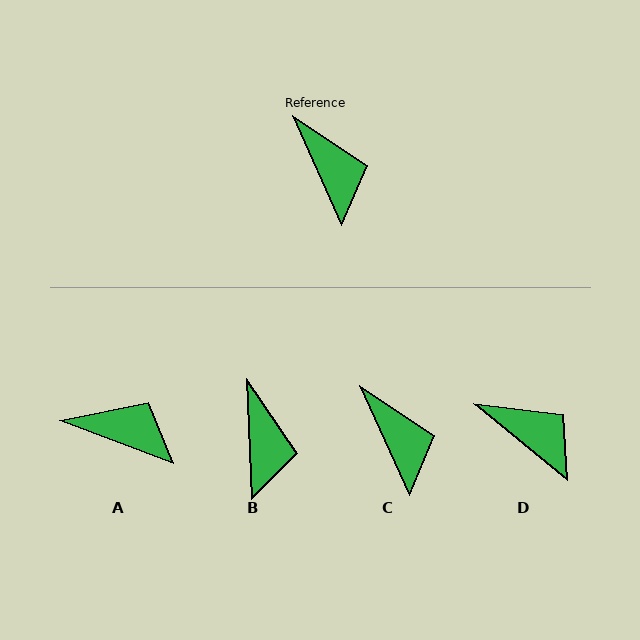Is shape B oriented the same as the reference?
No, it is off by about 22 degrees.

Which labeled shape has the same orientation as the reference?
C.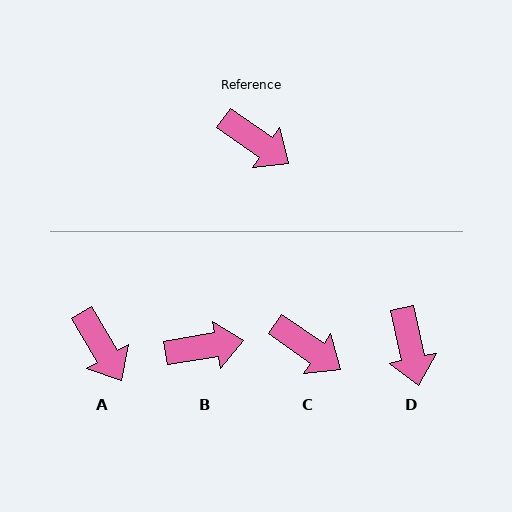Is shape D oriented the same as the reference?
No, it is off by about 43 degrees.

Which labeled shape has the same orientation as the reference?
C.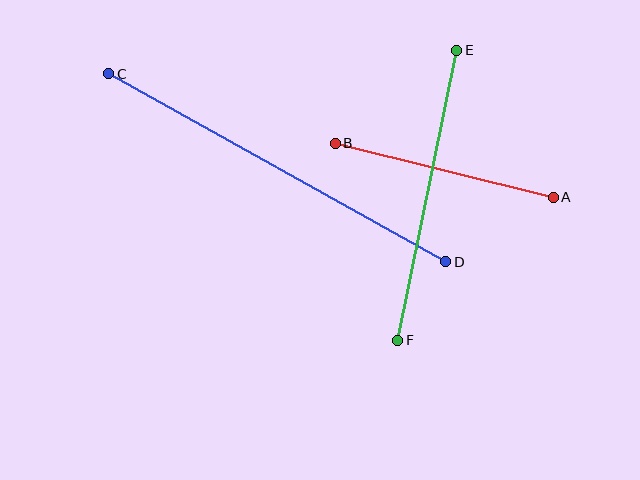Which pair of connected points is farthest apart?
Points C and D are farthest apart.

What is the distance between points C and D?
The distance is approximately 386 pixels.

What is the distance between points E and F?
The distance is approximately 296 pixels.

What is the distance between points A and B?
The distance is approximately 225 pixels.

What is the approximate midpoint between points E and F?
The midpoint is at approximately (427, 195) pixels.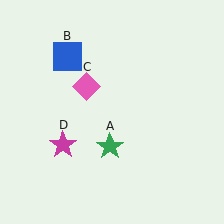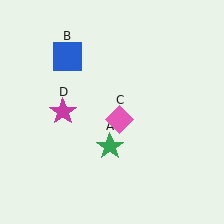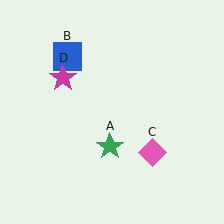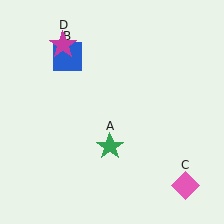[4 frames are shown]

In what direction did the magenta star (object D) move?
The magenta star (object D) moved up.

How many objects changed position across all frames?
2 objects changed position: pink diamond (object C), magenta star (object D).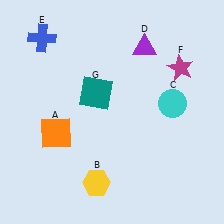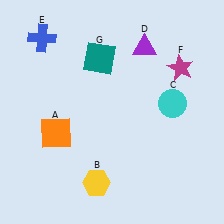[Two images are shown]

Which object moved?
The teal square (G) moved up.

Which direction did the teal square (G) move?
The teal square (G) moved up.